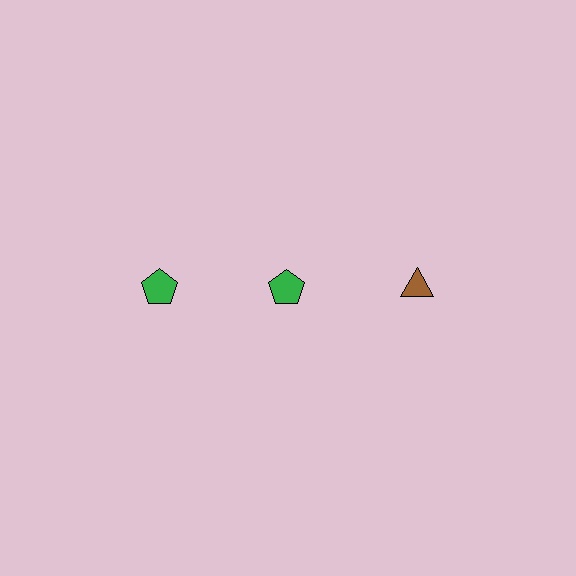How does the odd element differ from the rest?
It differs in both color (brown instead of green) and shape (triangle instead of pentagon).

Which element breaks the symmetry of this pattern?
The brown triangle in the top row, center column breaks the symmetry. All other shapes are green pentagons.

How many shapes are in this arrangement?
There are 3 shapes arranged in a grid pattern.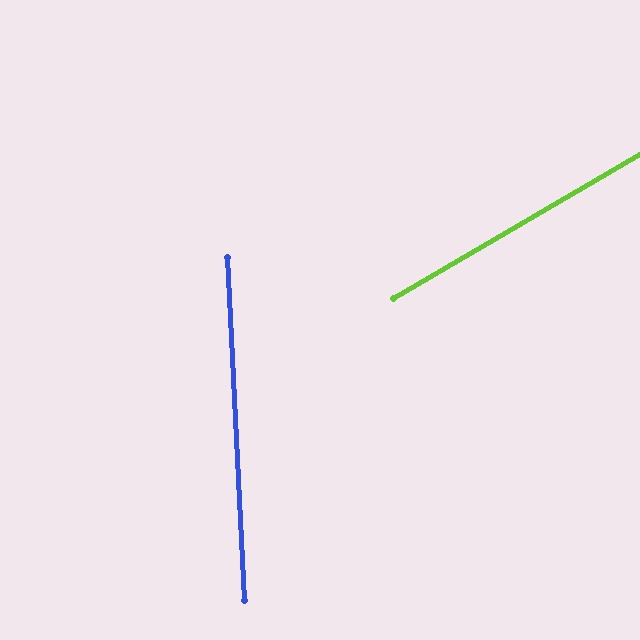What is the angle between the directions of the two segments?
Approximately 63 degrees.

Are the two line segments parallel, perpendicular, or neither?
Neither parallel nor perpendicular — they differ by about 63°.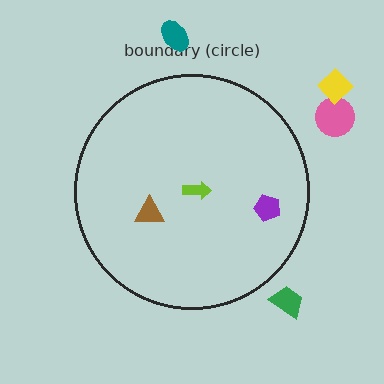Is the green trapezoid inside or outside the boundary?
Outside.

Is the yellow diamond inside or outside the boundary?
Outside.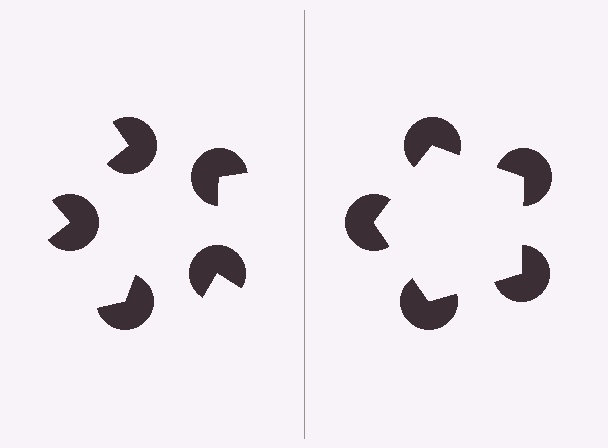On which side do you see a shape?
An illusory pentagon appears on the right side. On the left side the wedge cuts are rotated, so no coherent shape forms.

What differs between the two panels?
The pac-man discs are positioned identically on both sides; only the wedge orientations differ. On the right they align to a pentagon; on the left they are misaligned.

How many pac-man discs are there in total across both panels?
10 — 5 on each side.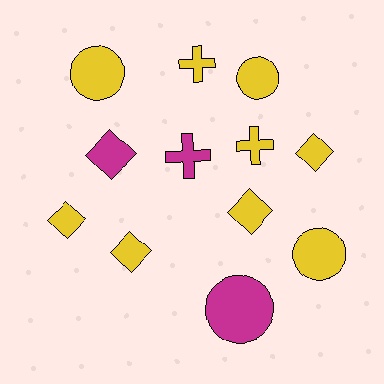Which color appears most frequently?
Yellow, with 9 objects.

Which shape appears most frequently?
Diamond, with 5 objects.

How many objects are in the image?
There are 12 objects.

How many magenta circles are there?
There is 1 magenta circle.